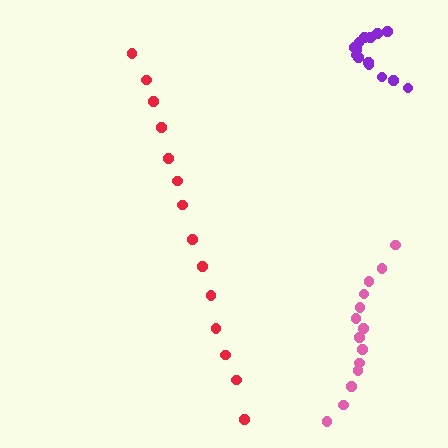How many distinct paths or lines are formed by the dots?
There are 3 distinct paths.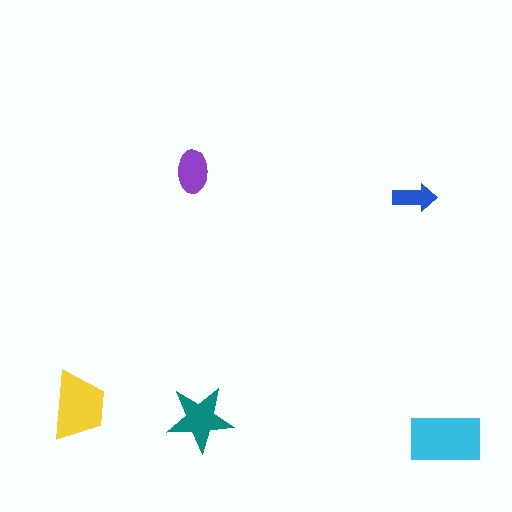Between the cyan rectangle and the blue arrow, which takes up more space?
The cyan rectangle.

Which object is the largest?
The cyan rectangle.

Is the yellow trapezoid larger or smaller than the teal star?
Larger.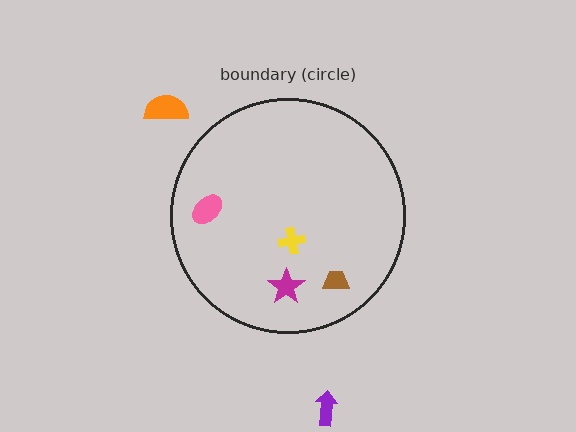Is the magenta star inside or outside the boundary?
Inside.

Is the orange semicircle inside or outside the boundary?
Outside.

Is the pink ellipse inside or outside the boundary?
Inside.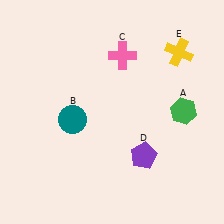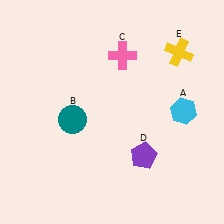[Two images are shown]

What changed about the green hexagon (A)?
In Image 1, A is green. In Image 2, it changed to cyan.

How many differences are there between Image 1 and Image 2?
There is 1 difference between the two images.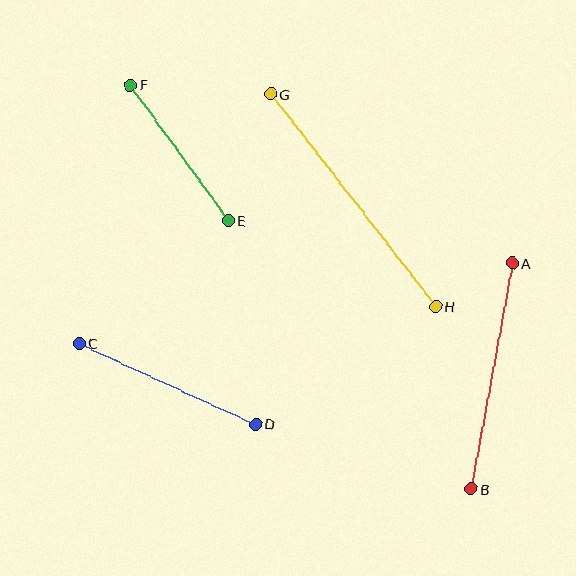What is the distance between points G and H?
The distance is approximately 269 pixels.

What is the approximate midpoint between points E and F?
The midpoint is at approximately (179, 153) pixels.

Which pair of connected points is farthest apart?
Points G and H are farthest apart.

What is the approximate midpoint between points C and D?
The midpoint is at approximately (168, 384) pixels.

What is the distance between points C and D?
The distance is approximately 194 pixels.